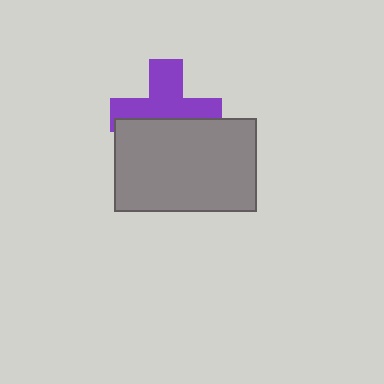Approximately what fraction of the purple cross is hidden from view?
Roughly 44% of the purple cross is hidden behind the gray rectangle.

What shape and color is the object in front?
The object in front is a gray rectangle.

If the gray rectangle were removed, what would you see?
You would see the complete purple cross.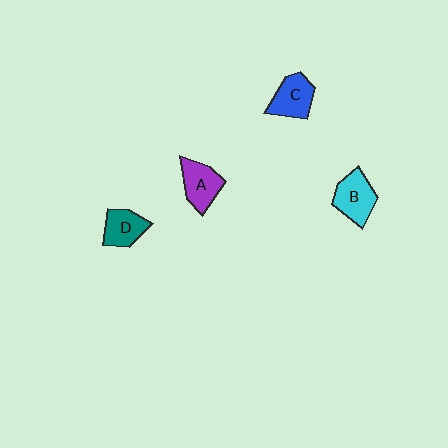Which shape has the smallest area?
Shape D (teal).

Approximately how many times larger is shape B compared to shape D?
Approximately 1.2 times.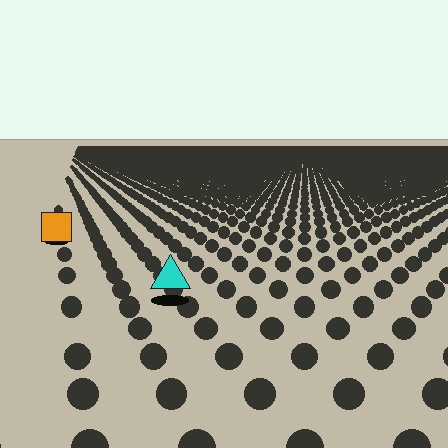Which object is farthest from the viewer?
The orange square is farthest from the viewer. It appears smaller and the ground texture around it is denser.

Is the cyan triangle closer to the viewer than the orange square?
Yes. The cyan triangle is closer — you can tell from the texture gradient: the ground texture is coarser near it.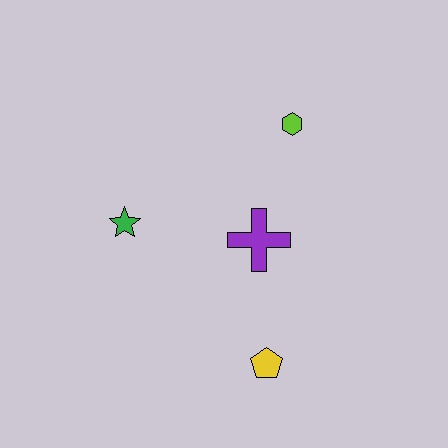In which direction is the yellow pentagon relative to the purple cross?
The yellow pentagon is below the purple cross.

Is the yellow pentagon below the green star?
Yes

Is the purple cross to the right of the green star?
Yes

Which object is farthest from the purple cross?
The green star is farthest from the purple cross.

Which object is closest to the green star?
The purple cross is closest to the green star.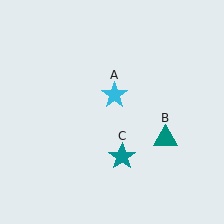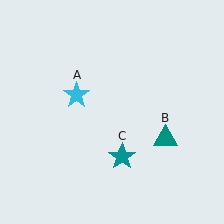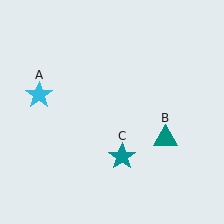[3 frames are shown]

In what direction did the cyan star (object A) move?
The cyan star (object A) moved left.